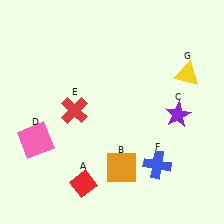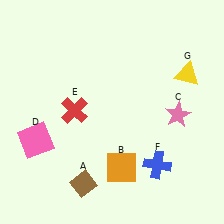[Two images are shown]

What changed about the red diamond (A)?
In Image 1, A is red. In Image 2, it changed to brown.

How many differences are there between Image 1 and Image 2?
There are 2 differences between the two images.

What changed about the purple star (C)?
In Image 1, C is purple. In Image 2, it changed to pink.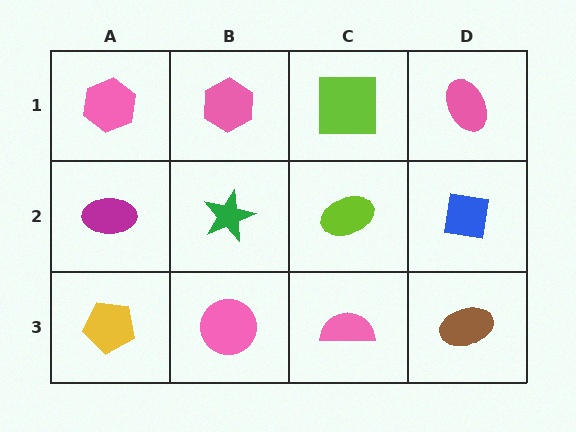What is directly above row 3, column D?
A blue square.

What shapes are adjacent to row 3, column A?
A magenta ellipse (row 2, column A), a pink circle (row 3, column B).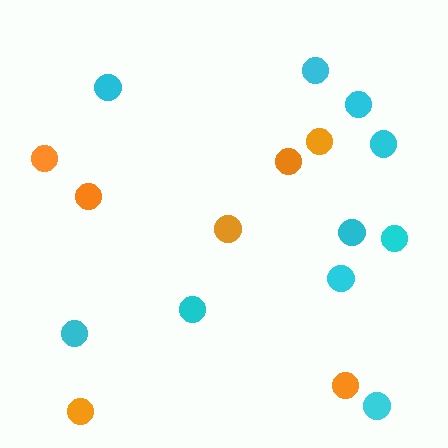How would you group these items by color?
There are 2 groups: one group of orange circles (7) and one group of cyan circles (10).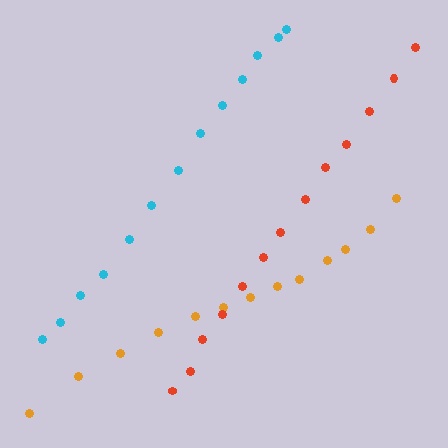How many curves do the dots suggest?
There are 3 distinct paths.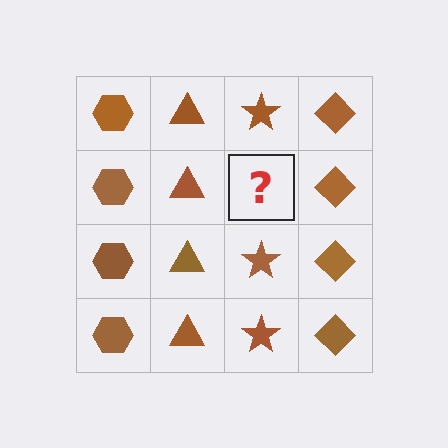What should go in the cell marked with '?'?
The missing cell should contain a brown star.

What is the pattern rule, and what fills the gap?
The rule is that each column has a consistent shape. The gap should be filled with a brown star.